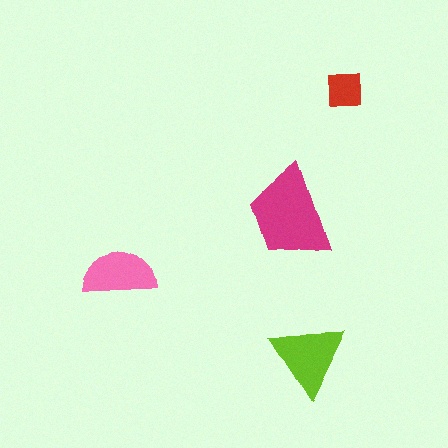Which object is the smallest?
The red square.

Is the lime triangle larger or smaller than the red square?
Larger.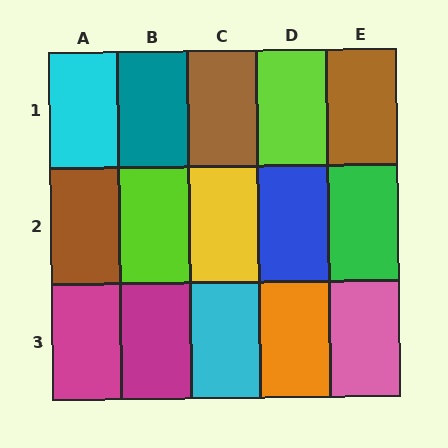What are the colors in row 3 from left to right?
Magenta, magenta, cyan, orange, pink.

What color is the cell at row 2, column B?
Lime.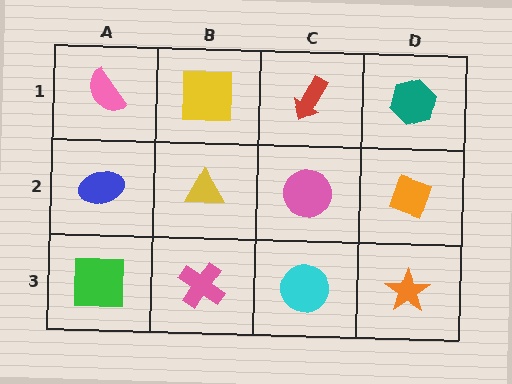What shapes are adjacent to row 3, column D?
An orange diamond (row 2, column D), a cyan circle (row 3, column C).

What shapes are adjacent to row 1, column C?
A pink circle (row 2, column C), a yellow square (row 1, column B), a teal hexagon (row 1, column D).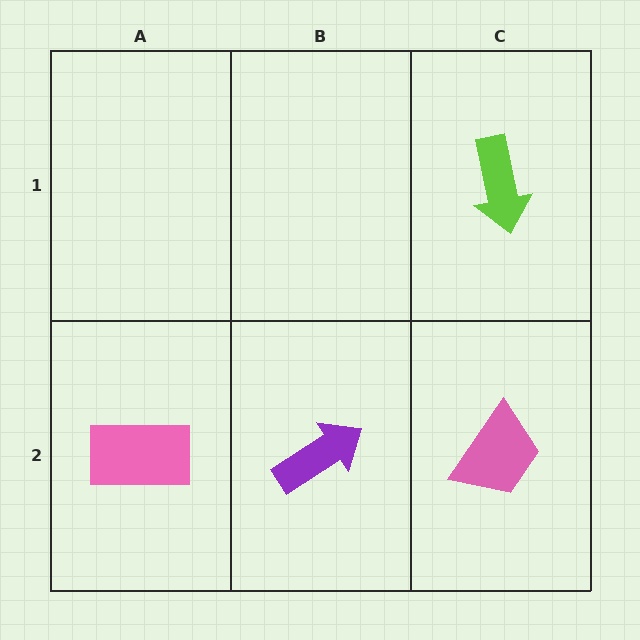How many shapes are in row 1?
1 shape.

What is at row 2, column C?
A pink trapezoid.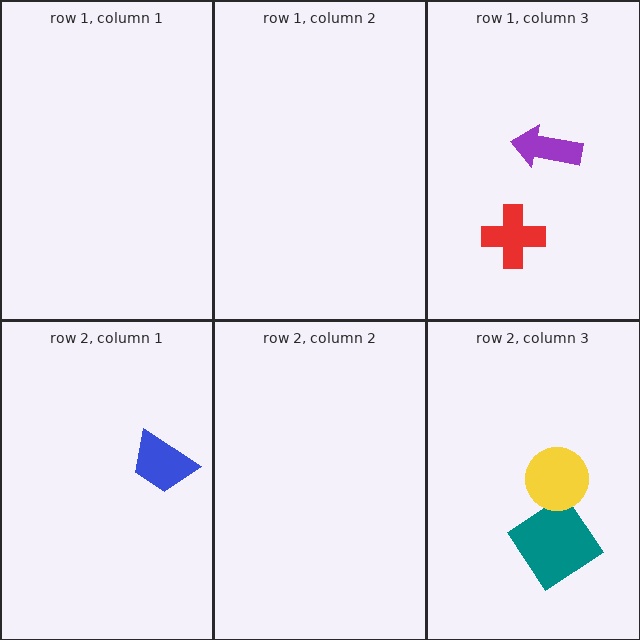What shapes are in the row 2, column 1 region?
The blue trapezoid.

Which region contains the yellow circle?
The row 2, column 3 region.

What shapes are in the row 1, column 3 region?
The purple arrow, the red cross.